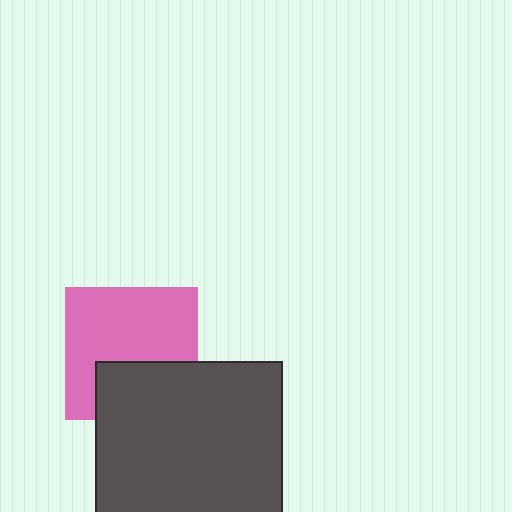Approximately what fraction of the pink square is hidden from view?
Roughly 34% of the pink square is hidden behind the dark gray square.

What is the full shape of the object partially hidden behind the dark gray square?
The partially hidden object is a pink square.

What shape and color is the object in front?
The object in front is a dark gray square.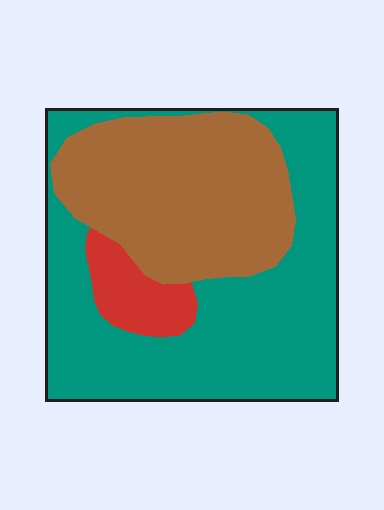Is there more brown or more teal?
Teal.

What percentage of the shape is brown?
Brown takes up between a quarter and a half of the shape.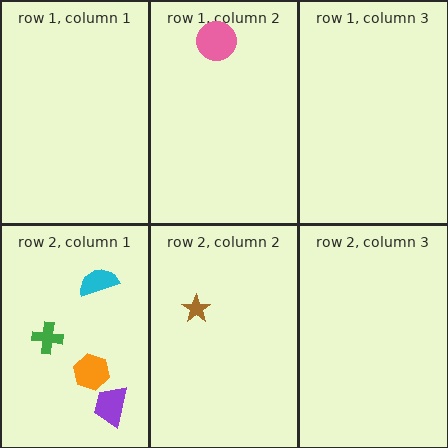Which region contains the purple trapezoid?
The row 2, column 1 region.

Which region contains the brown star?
The row 2, column 2 region.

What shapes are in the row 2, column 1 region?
The purple trapezoid, the cyan semicircle, the green cross, the orange hexagon.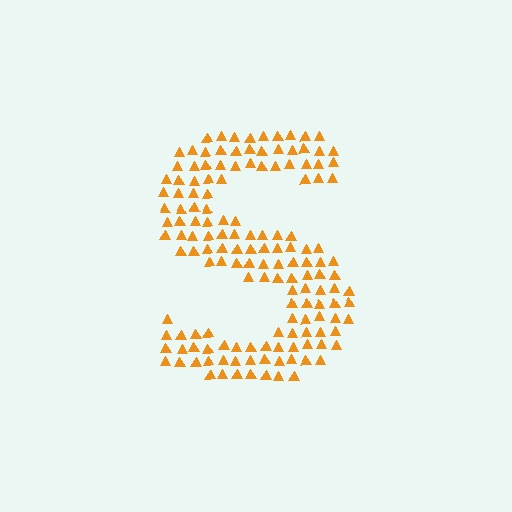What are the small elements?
The small elements are triangles.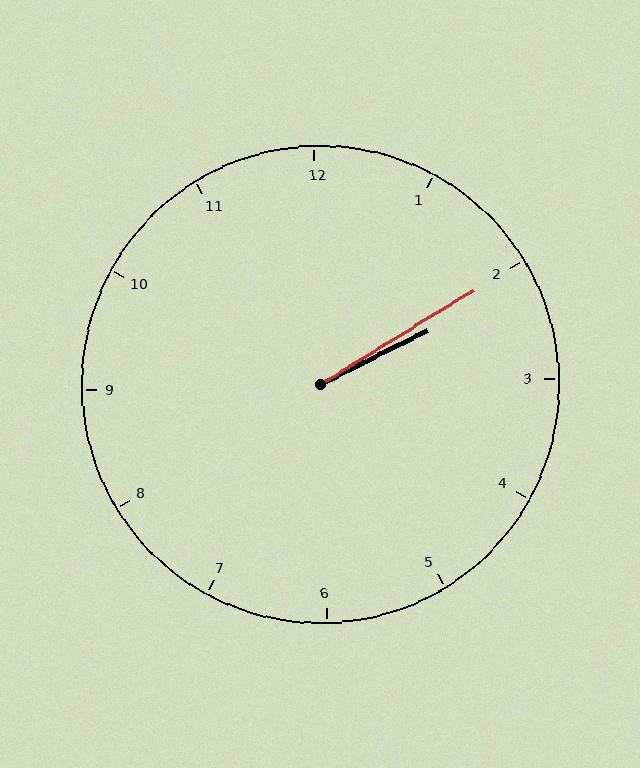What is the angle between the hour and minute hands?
Approximately 5 degrees.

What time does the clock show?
2:10.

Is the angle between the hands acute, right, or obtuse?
It is acute.